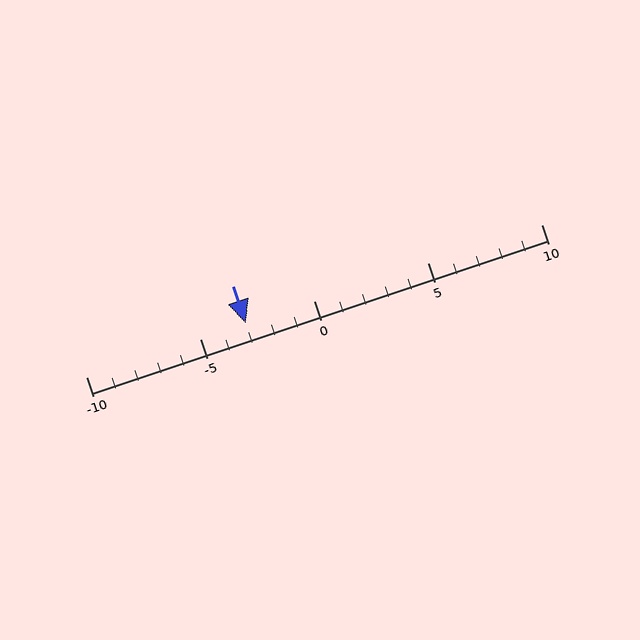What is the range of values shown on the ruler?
The ruler shows values from -10 to 10.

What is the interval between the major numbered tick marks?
The major tick marks are spaced 5 units apart.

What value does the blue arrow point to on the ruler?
The blue arrow points to approximately -3.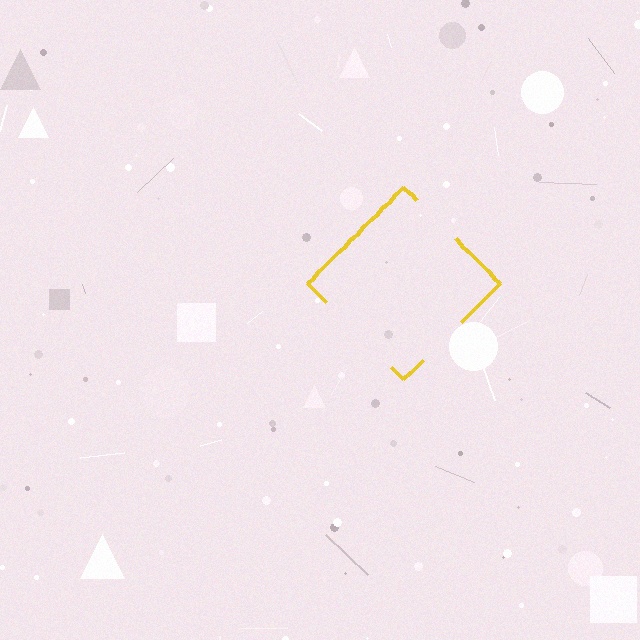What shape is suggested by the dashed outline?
The dashed outline suggests a diamond.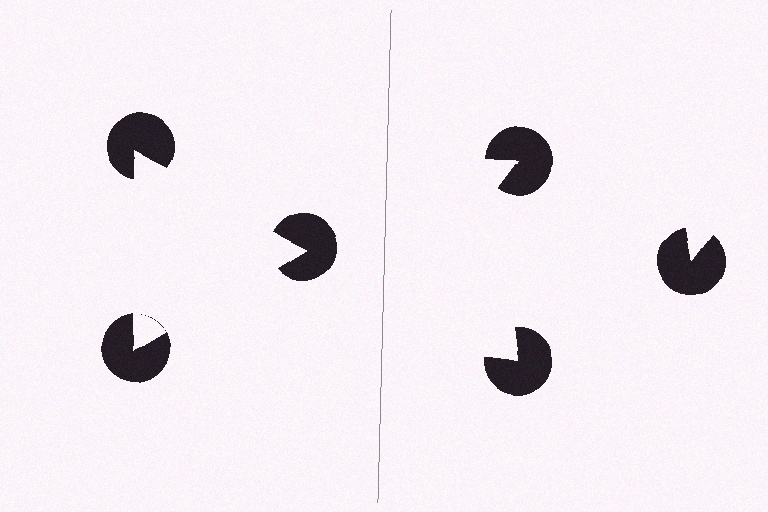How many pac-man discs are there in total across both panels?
6 — 3 on each side.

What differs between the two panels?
The pac-man discs are positioned identically on both sides; only the wedge orientations differ. On the left they align to a triangle; on the right they are misaligned.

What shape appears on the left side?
An illusory triangle.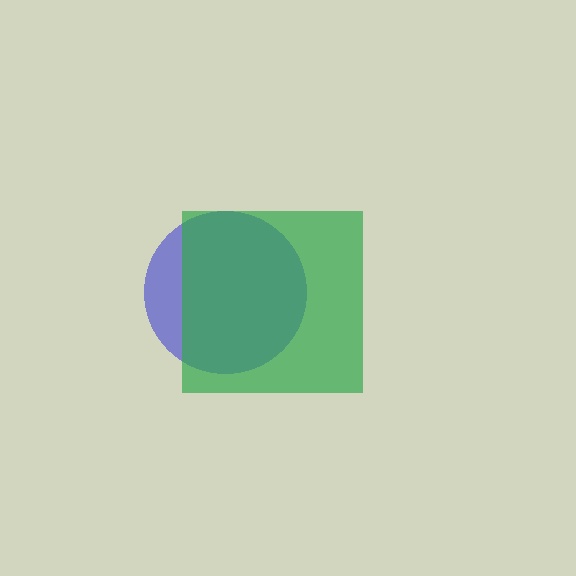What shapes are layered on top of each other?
The layered shapes are: a blue circle, a green square.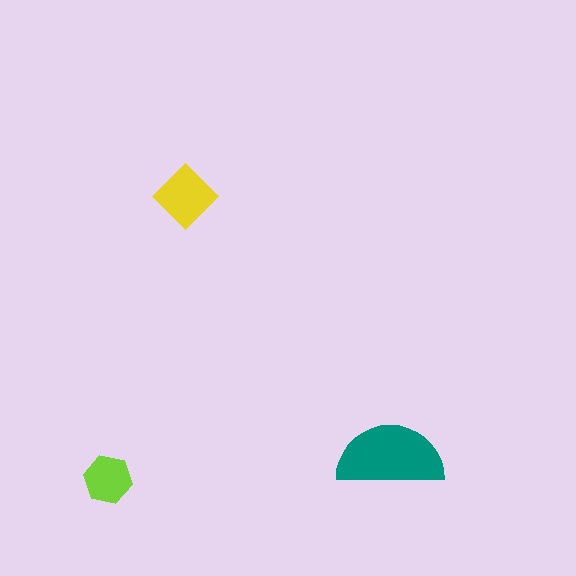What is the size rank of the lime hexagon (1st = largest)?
3rd.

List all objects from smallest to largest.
The lime hexagon, the yellow diamond, the teal semicircle.